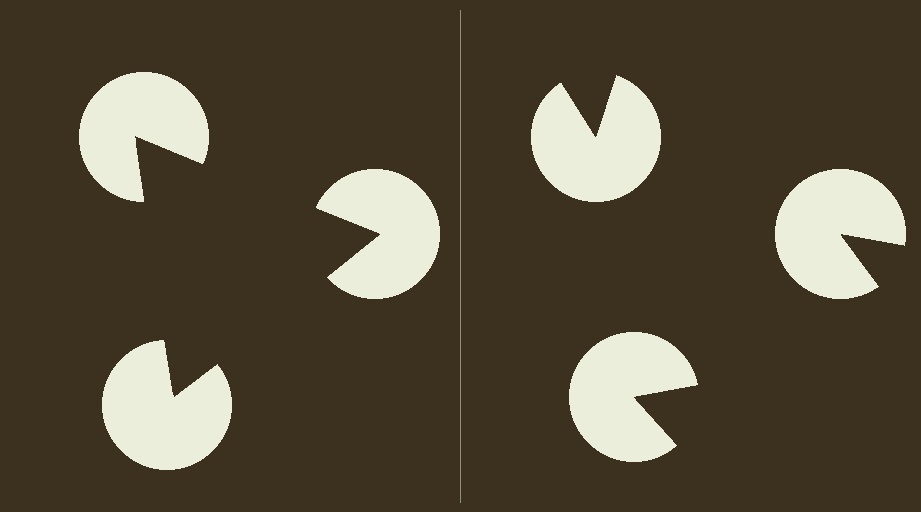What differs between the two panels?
The pac-man discs are positioned identically on both sides; only the wedge orientations differ. On the left they align to a triangle; on the right they are misaligned.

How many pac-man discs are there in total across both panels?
6 — 3 on each side.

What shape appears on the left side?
An illusory triangle.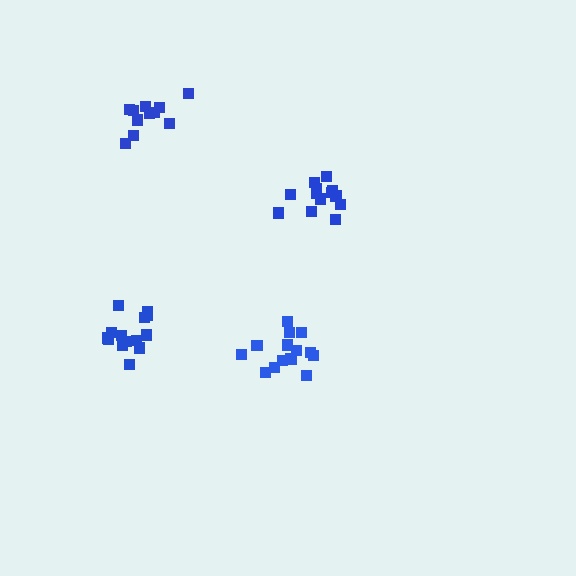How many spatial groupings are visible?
There are 4 spatial groupings.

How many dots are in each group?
Group 1: 13 dots, Group 2: 14 dots, Group 3: 11 dots, Group 4: 14 dots (52 total).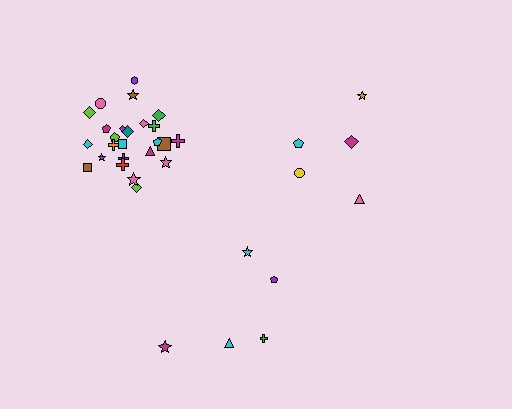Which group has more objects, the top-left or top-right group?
The top-left group.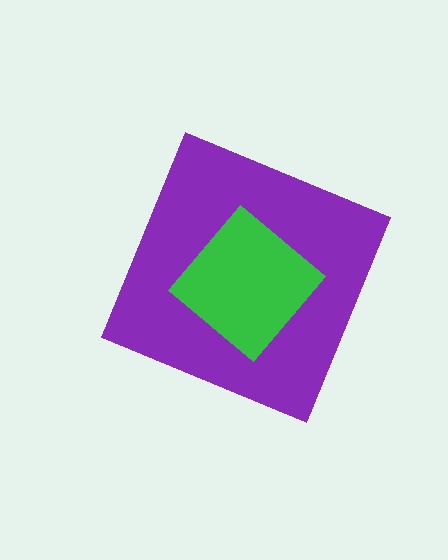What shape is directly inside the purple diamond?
The green diamond.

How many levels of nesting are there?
2.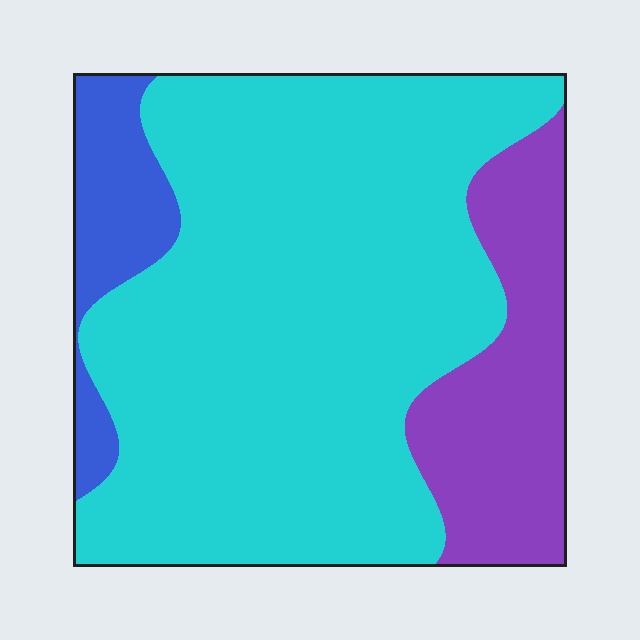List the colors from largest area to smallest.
From largest to smallest: cyan, purple, blue.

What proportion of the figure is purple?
Purple takes up about one fifth (1/5) of the figure.